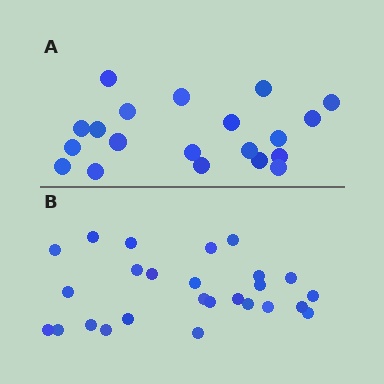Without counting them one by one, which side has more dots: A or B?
Region B (the bottom region) has more dots.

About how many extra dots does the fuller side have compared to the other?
Region B has about 6 more dots than region A.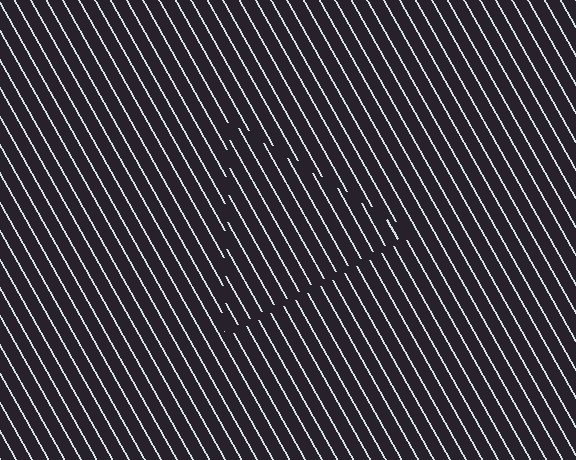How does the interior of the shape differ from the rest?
The interior of the shape contains the same grating, shifted by half a period — the contour is defined by the phase discontinuity where line-ends from the inner and outer gratings abut.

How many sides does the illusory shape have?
3 sides — the line-ends trace a triangle.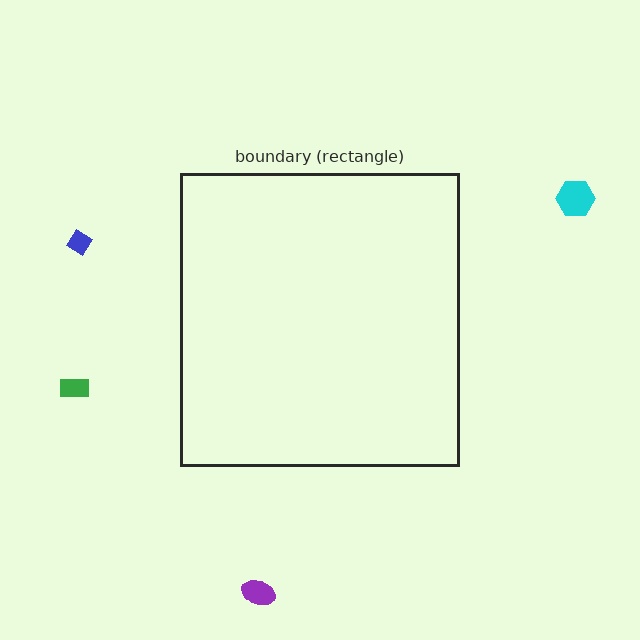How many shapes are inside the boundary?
0 inside, 4 outside.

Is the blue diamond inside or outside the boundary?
Outside.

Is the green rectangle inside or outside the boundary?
Outside.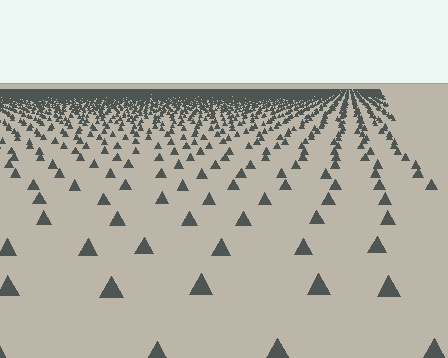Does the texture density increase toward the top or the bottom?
Density increases toward the top.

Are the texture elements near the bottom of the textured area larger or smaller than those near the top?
Larger. Near the bottom, elements are closer to the viewer and appear at a bigger on-screen size.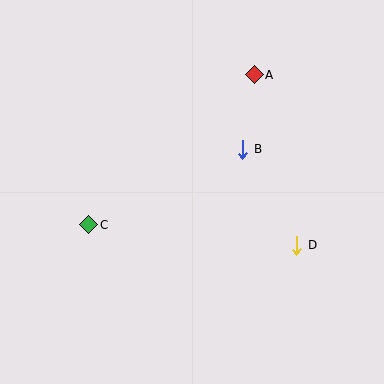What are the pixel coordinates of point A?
Point A is at (254, 75).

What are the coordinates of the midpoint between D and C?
The midpoint between D and C is at (193, 235).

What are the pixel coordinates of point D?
Point D is at (297, 245).